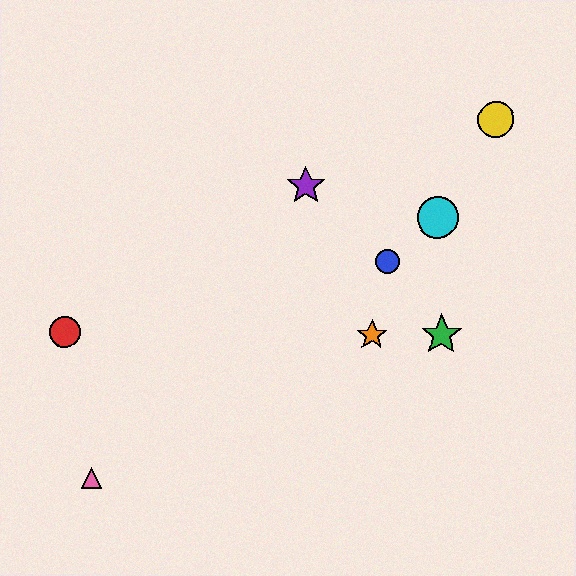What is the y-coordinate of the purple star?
The purple star is at y≈186.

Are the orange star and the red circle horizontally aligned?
Yes, both are at y≈335.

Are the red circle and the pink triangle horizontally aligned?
No, the red circle is at y≈332 and the pink triangle is at y≈478.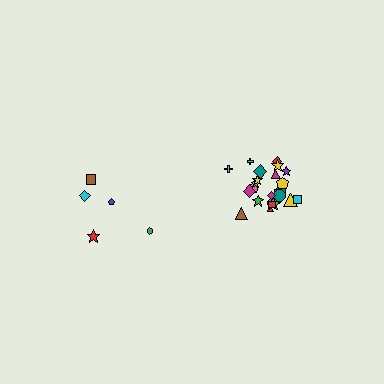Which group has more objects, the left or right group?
The right group.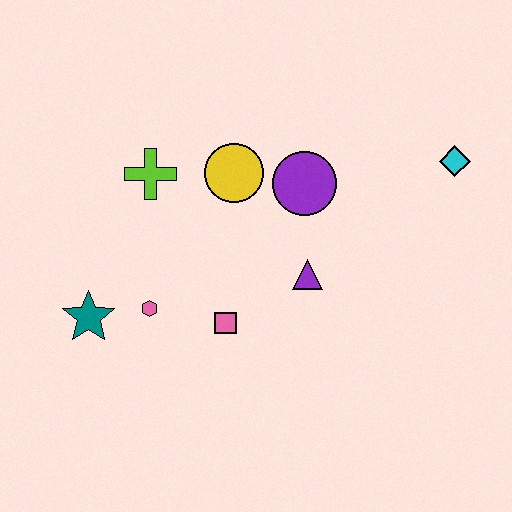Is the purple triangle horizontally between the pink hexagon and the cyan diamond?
Yes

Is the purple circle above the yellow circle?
No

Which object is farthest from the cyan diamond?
The teal star is farthest from the cyan diamond.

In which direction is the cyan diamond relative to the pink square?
The cyan diamond is to the right of the pink square.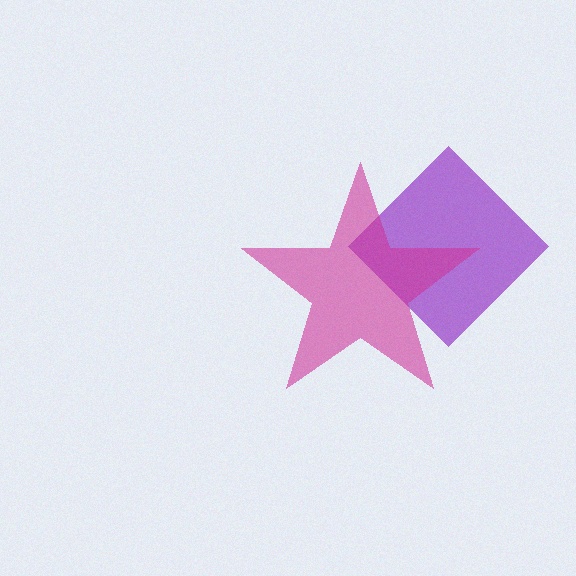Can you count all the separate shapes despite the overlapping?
Yes, there are 2 separate shapes.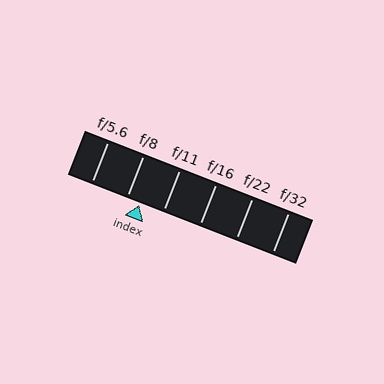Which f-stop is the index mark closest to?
The index mark is closest to f/8.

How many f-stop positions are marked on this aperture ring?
There are 6 f-stop positions marked.